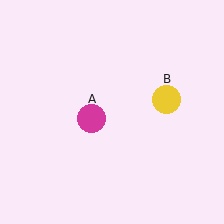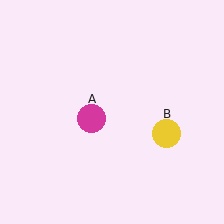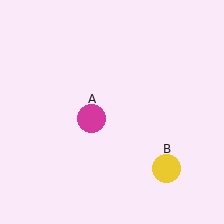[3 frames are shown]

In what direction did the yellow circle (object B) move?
The yellow circle (object B) moved down.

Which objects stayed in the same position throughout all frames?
Magenta circle (object A) remained stationary.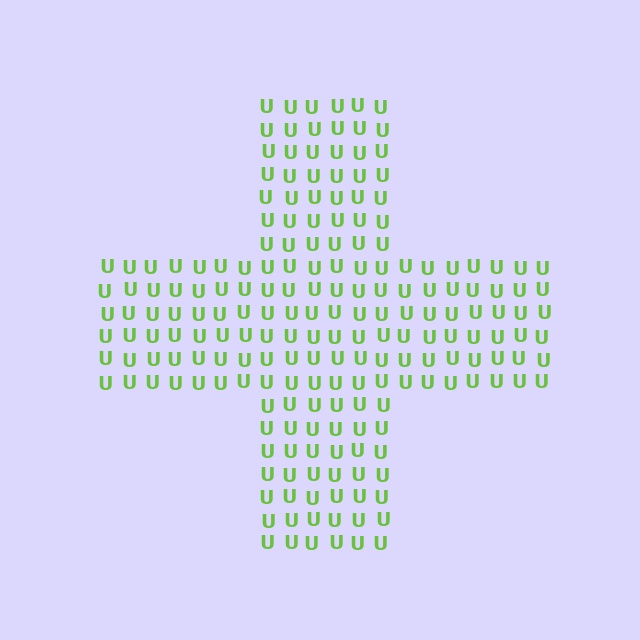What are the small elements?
The small elements are letter U's.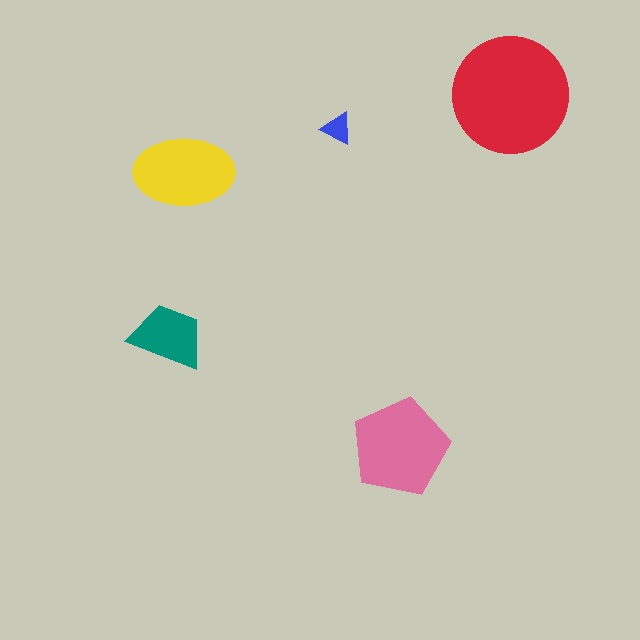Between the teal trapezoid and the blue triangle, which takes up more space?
The teal trapezoid.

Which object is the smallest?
The blue triangle.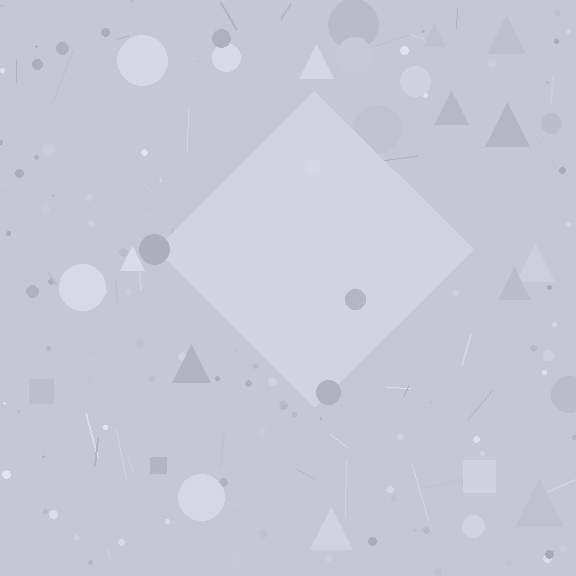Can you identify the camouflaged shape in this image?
The camouflaged shape is a diamond.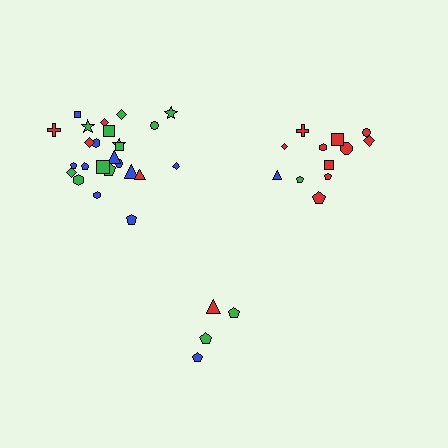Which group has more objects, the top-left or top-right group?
The top-left group.